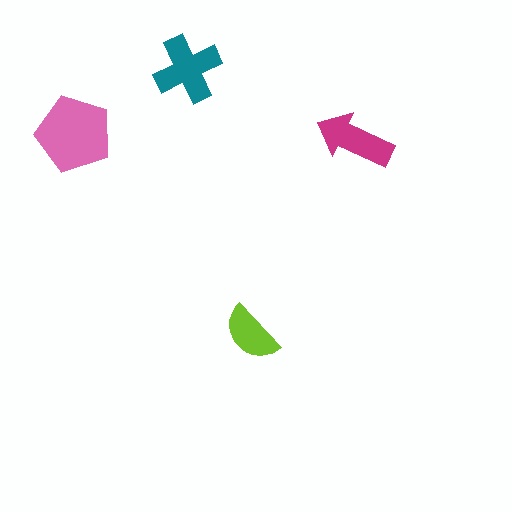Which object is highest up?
The teal cross is topmost.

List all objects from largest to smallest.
The pink pentagon, the teal cross, the magenta arrow, the lime semicircle.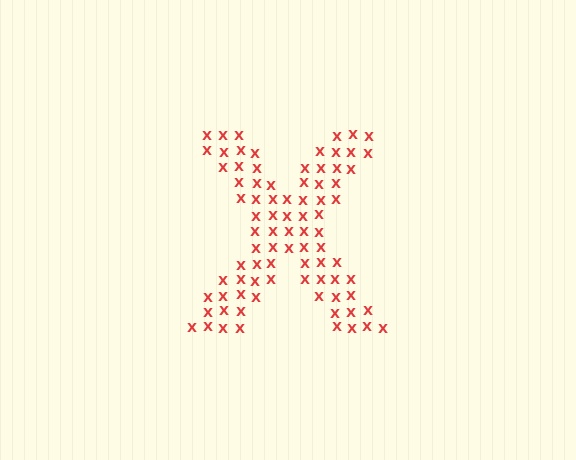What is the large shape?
The large shape is the letter X.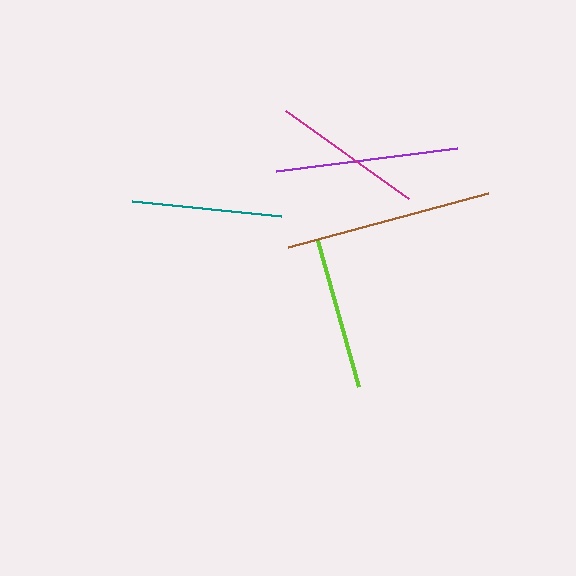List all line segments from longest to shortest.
From longest to shortest: brown, purple, lime, magenta, teal.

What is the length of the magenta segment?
The magenta segment is approximately 151 pixels long.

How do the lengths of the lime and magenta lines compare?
The lime and magenta lines are approximately the same length.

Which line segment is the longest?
The brown line is the longest at approximately 207 pixels.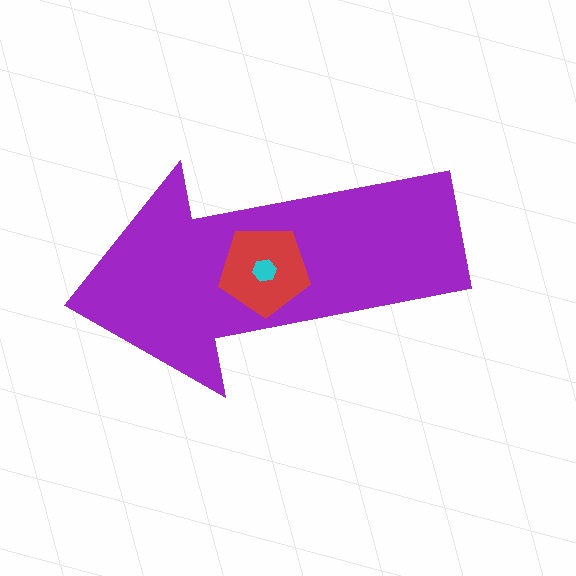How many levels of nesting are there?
3.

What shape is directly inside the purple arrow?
The red pentagon.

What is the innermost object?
The cyan hexagon.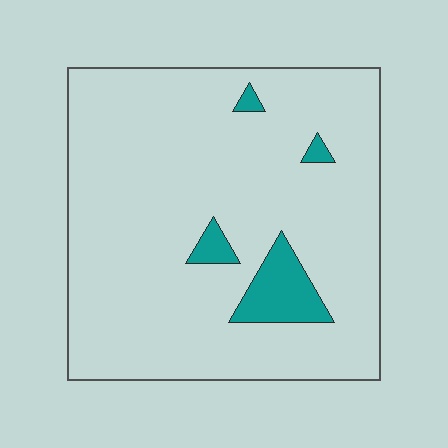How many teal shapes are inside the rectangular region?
4.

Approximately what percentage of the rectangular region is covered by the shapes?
Approximately 10%.